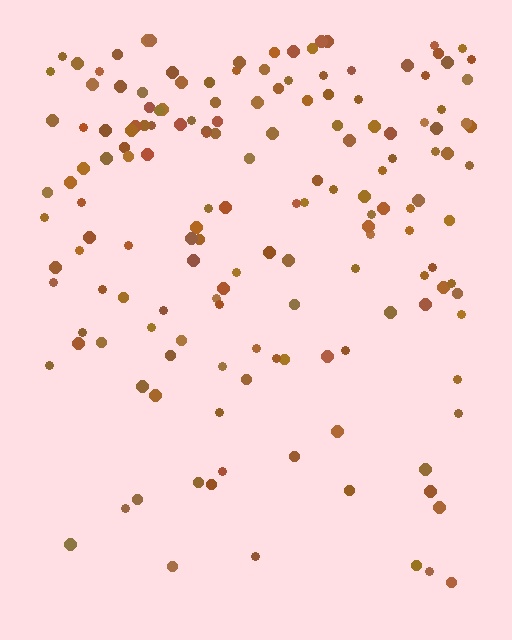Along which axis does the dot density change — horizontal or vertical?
Vertical.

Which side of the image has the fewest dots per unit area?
The bottom.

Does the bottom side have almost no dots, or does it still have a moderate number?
Still a moderate number, just noticeably fewer than the top.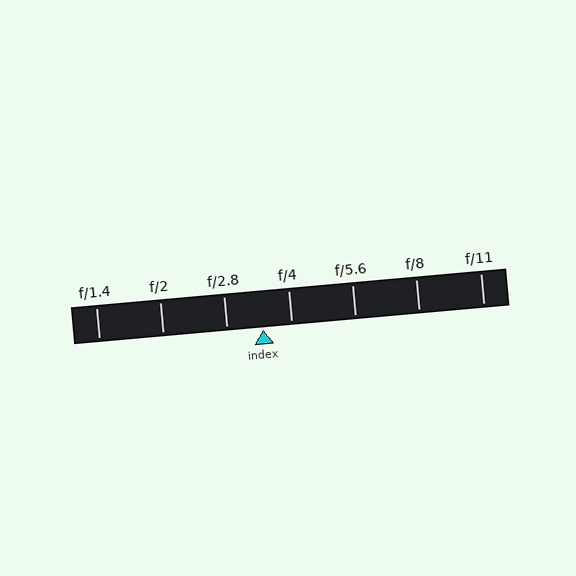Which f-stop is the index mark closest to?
The index mark is closest to f/4.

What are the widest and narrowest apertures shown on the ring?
The widest aperture shown is f/1.4 and the narrowest is f/11.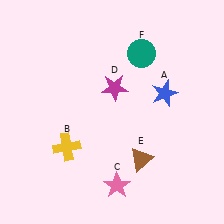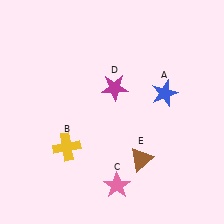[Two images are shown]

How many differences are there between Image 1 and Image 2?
There is 1 difference between the two images.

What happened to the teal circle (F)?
The teal circle (F) was removed in Image 2. It was in the top-right area of Image 1.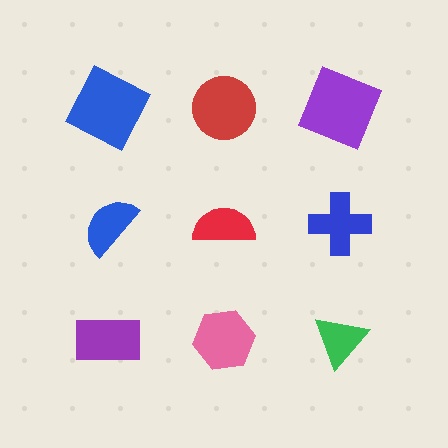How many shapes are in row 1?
3 shapes.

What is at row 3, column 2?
A pink hexagon.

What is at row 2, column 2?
A red semicircle.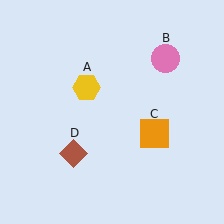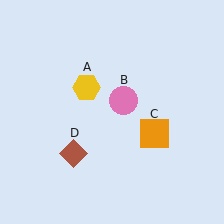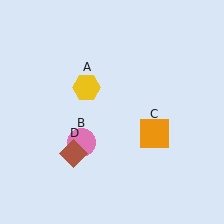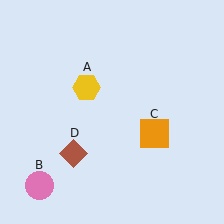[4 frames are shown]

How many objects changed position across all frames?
1 object changed position: pink circle (object B).